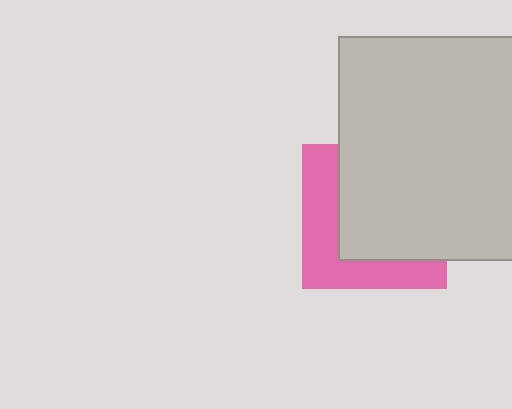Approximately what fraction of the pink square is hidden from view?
Roughly 61% of the pink square is hidden behind the light gray square.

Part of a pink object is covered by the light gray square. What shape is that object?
It is a square.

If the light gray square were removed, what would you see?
You would see the complete pink square.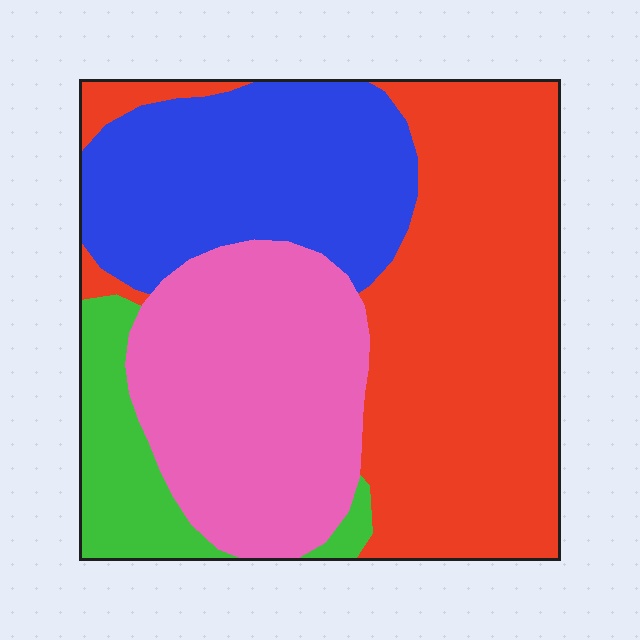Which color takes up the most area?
Red, at roughly 40%.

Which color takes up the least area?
Green, at roughly 10%.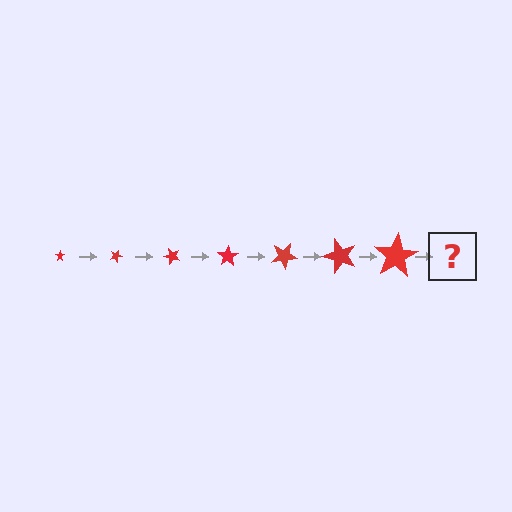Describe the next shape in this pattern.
It should be a star, larger than the previous one and rotated 175 degrees from the start.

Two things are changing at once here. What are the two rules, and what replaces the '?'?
The two rules are that the star grows larger each step and it rotates 25 degrees each step. The '?' should be a star, larger than the previous one and rotated 175 degrees from the start.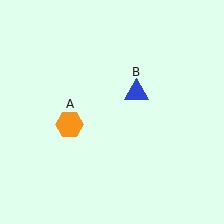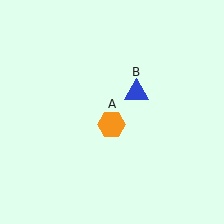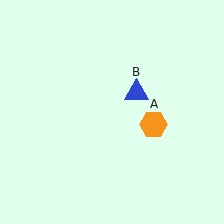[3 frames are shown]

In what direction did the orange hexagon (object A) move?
The orange hexagon (object A) moved right.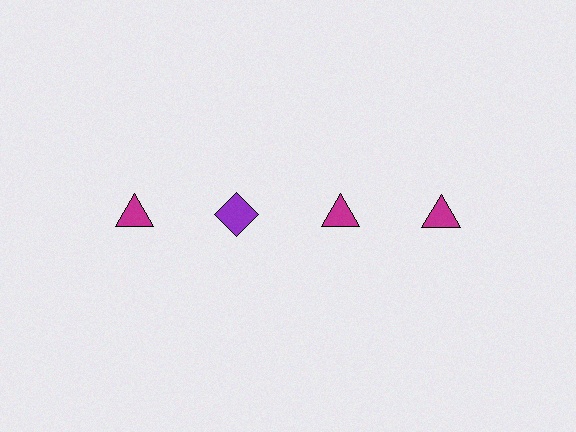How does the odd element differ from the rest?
It differs in both color (purple instead of magenta) and shape (diamond instead of triangle).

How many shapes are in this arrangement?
There are 4 shapes arranged in a grid pattern.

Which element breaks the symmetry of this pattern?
The purple diamond in the top row, second from left column breaks the symmetry. All other shapes are magenta triangles.